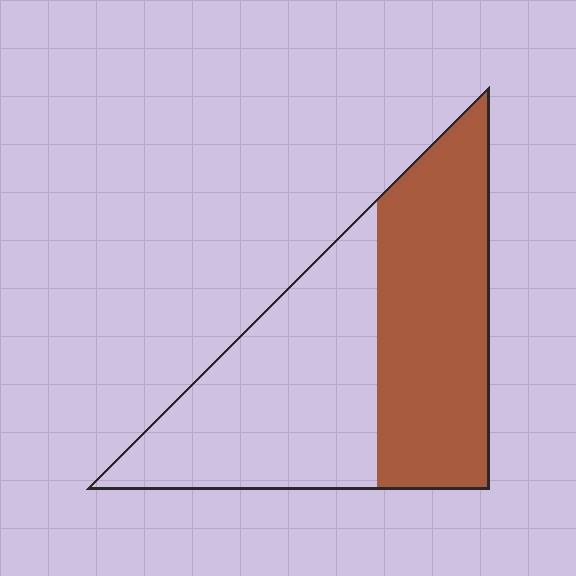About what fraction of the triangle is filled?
About one half (1/2).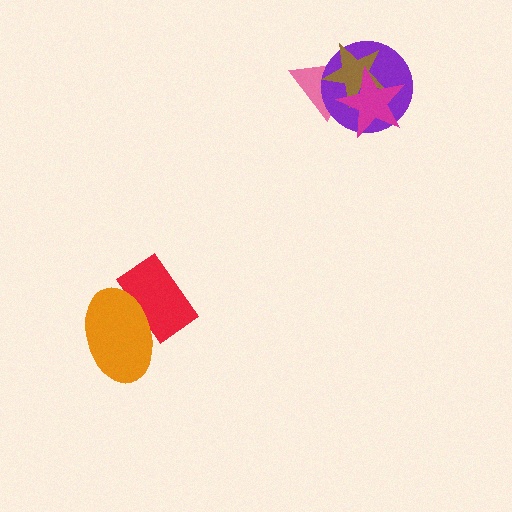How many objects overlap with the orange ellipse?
1 object overlaps with the orange ellipse.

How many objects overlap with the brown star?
3 objects overlap with the brown star.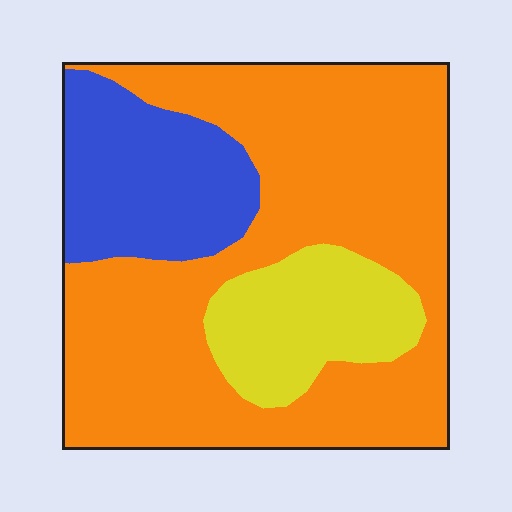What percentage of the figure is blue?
Blue takes up less than a quarter of the figure.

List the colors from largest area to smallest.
From largest to smallest: orange, blue, yellow.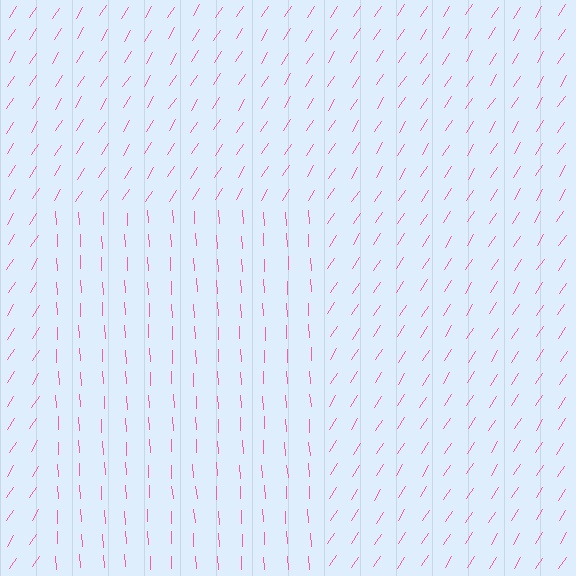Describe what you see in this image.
The image is filled with small pink line segments. A rectangle region in the image has lines oriented differently from the surrounding lines, creating a visible texture boundary.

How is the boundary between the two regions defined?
The boundary is defined purely by a change in line orientation (approximately 35 degrees difference). All lines are the same color and thickness.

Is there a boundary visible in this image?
Yes, there is a texture boundary formed by a change in line orientation.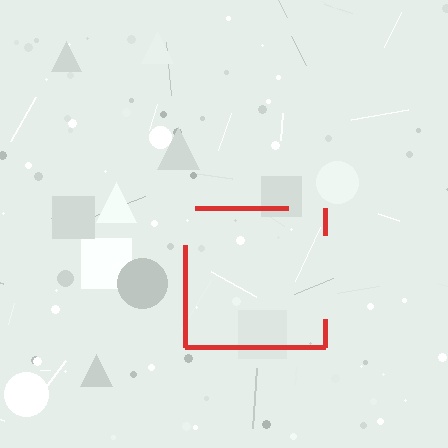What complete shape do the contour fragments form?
The contour fragments form a square.